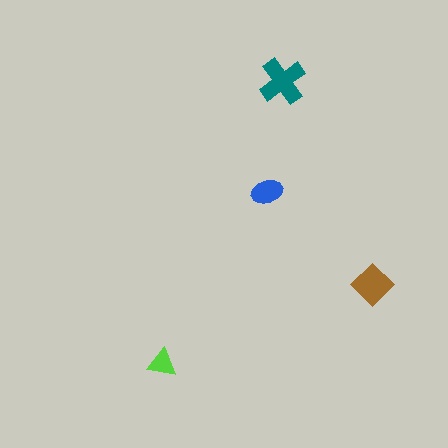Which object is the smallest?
The lime triangle.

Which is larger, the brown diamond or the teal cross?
The teal cross.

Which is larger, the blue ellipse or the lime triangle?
The blue ellipse.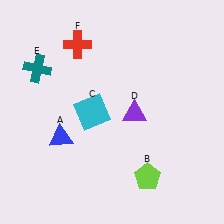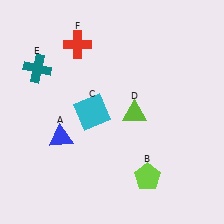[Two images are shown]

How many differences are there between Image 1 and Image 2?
There is 1 difference between the two images.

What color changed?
The triangle (D) changed from purple in Image 1 to lime in Image 2.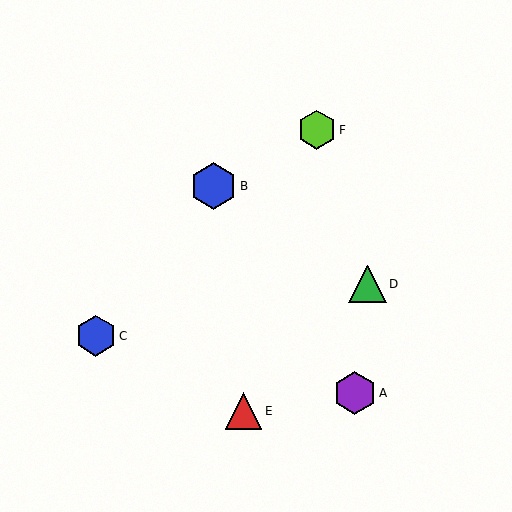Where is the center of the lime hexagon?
The center of the lime hexagon is at (317, 130).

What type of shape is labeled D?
Shape D is a green triangle.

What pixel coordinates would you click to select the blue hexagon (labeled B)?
Click at (213, 186) to select the blue hexagon B.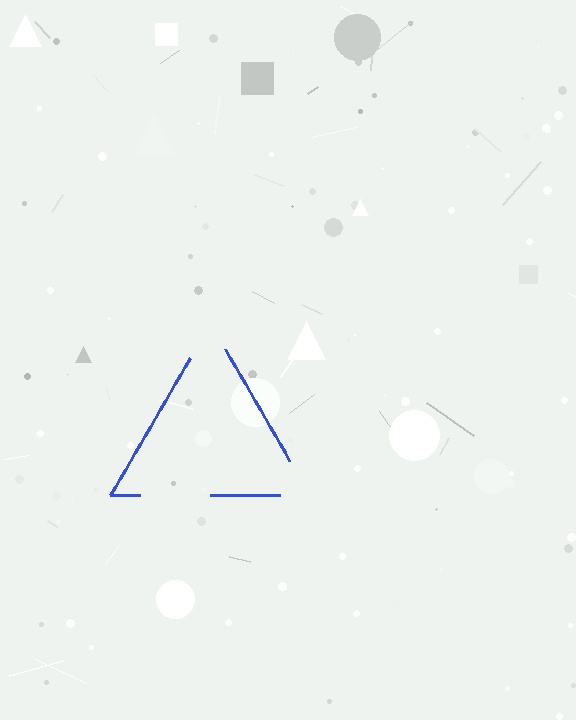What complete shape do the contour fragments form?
The contour fragments form a triangle.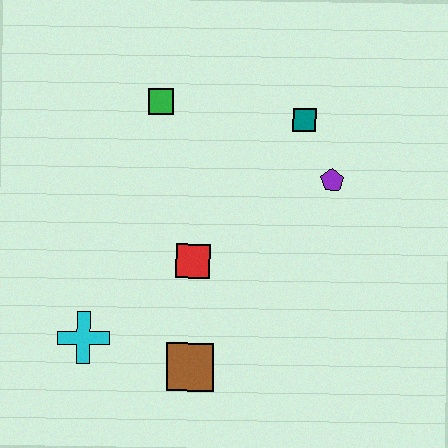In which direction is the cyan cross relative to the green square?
The cyan cross is below the green square.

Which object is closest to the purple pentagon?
The teal square is closest to the purple pentagon.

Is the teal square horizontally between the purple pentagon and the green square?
Yes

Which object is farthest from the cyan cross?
The teal square is farthest from the cyan cross.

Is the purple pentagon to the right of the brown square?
Yes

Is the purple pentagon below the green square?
Yes